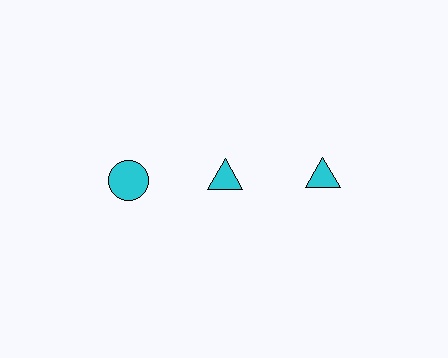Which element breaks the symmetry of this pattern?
The cyan circle in the top row, leftmost column breaks the symmetry. All other shapes are cyan triangles.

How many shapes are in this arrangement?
There are 3 shapes arranged in a grid pattern.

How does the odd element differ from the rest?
It has a different shape: circle instead of triangle.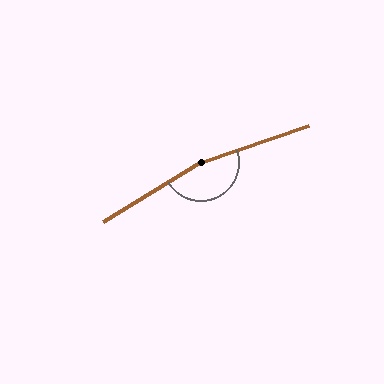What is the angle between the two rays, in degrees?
Approximately 167 degrees.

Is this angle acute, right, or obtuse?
It is obtuse.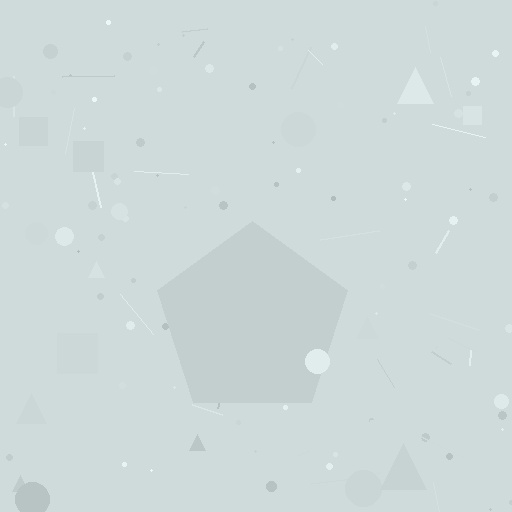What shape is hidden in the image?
A pentagon is hidden in the image.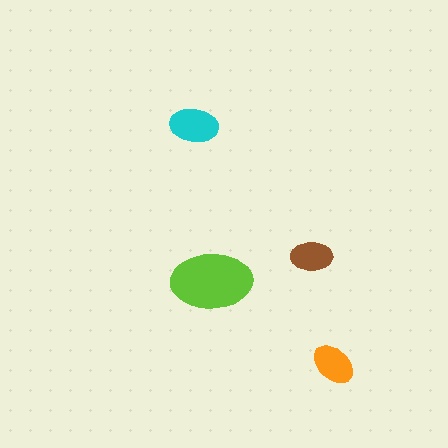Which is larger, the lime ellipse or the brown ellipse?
The lime one.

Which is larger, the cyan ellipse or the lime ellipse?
The lime one.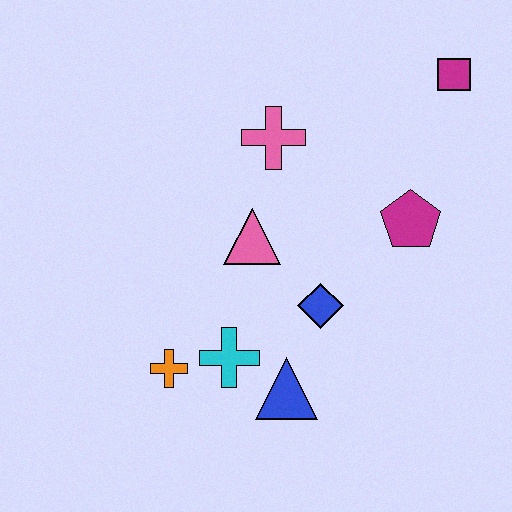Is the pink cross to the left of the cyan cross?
No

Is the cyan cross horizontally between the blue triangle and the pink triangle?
No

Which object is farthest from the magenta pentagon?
The orange cross is farthest from the magenta pentagon.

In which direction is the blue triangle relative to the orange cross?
The blue triangle is to the right of the orange cross.